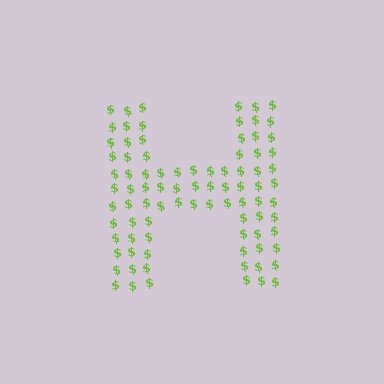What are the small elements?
The small elements are dollar signs.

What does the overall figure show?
The overall figure shows the letter H.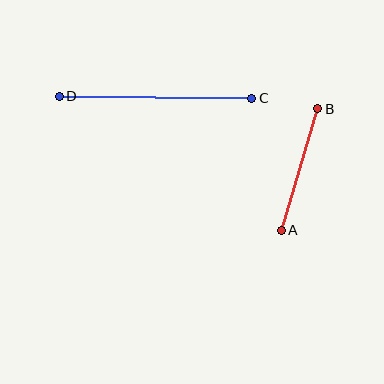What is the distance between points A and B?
The distance is approximately 127 pixels.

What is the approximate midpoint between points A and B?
The midpoint is at approximately (300, 170) pixels.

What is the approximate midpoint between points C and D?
The midpoint is at approximately (156, 97) pixels.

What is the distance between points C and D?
The distance is approximately 192 pixels.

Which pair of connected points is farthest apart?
Points C and D are farthest apart.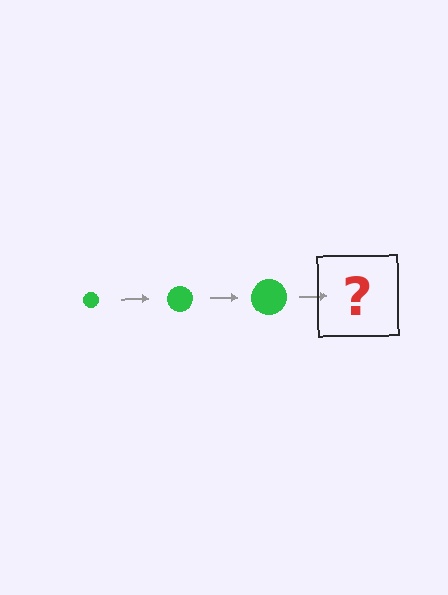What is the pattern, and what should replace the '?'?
The pattern is that the circle gets progressively larger each step. The '?' should be a green circle, larger than the previous one.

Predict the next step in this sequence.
The next step is a green circle, larger than the previous one.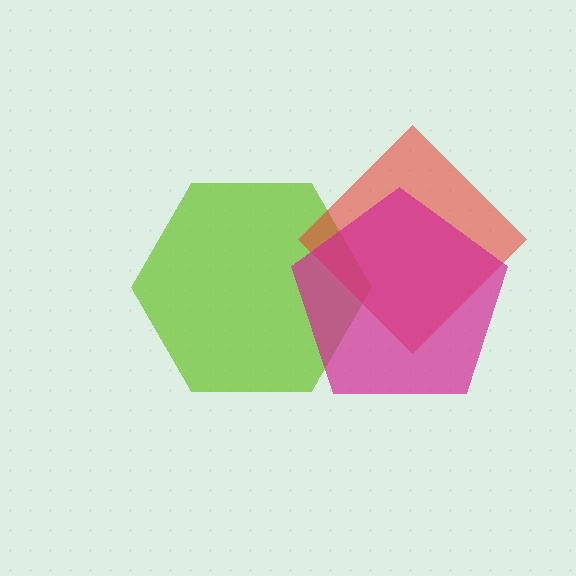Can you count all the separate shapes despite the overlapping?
Yes, there are 3 separate shapes.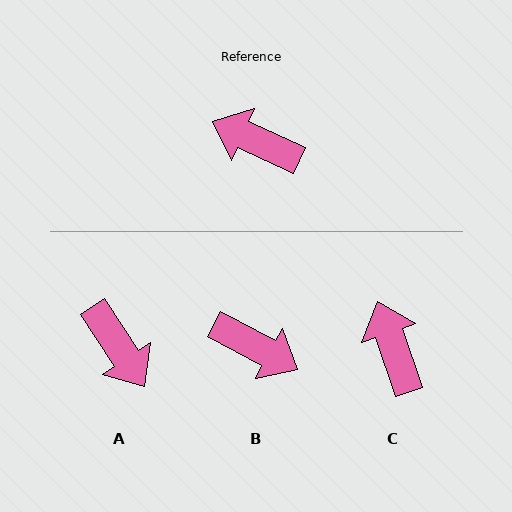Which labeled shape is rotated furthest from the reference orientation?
B, about 176 degrees away.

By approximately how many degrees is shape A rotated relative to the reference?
Approximately 148 degrees counter-clockwise.